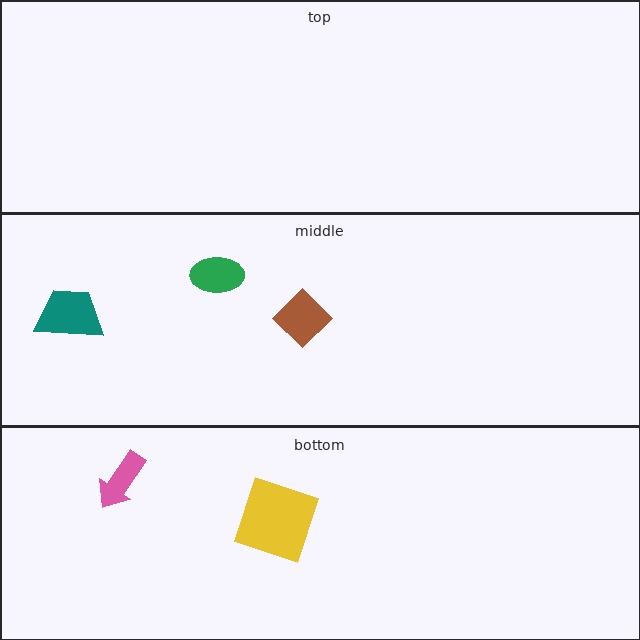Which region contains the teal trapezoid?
The middle region.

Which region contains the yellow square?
The bottom region.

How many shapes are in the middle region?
3.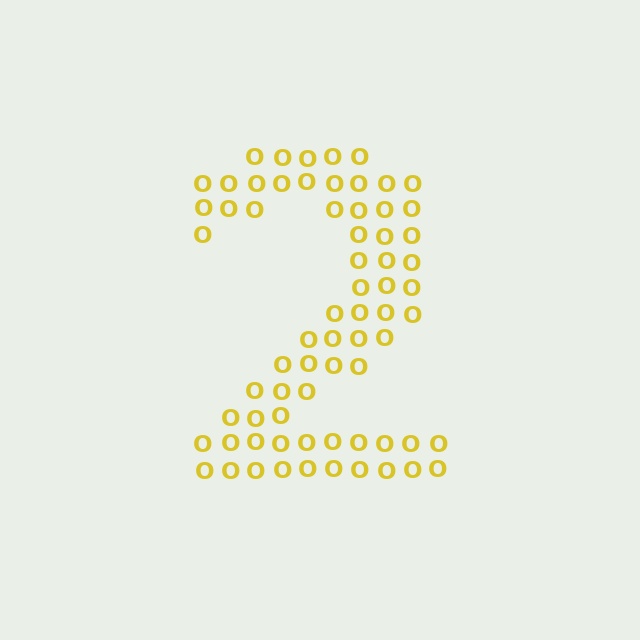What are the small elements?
The small elements are letter O's.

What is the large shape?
The large shape is the digit 2.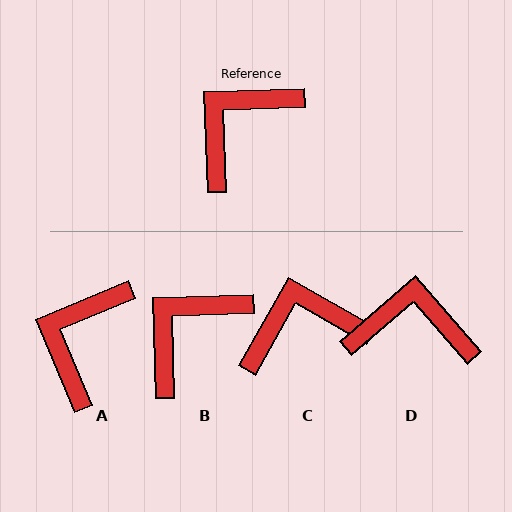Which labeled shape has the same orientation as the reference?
B.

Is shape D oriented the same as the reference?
No, it is off by about 51 degrees.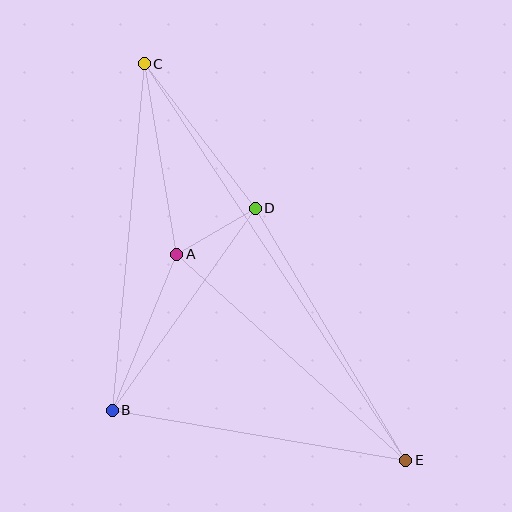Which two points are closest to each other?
Points A and D are closest to each other.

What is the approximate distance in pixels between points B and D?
The distance between B and D is approximately 248 pixels.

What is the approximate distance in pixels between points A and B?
The distance between A and B is approximately 169 pixels.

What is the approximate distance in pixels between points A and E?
The distance between A and E is approximately 308 pixels.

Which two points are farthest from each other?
Points C and E are farthest from each other.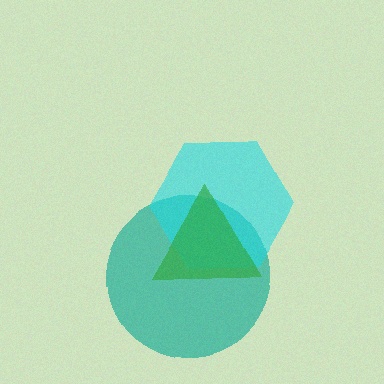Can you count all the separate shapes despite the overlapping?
Yes, there are 3 separate shapes.